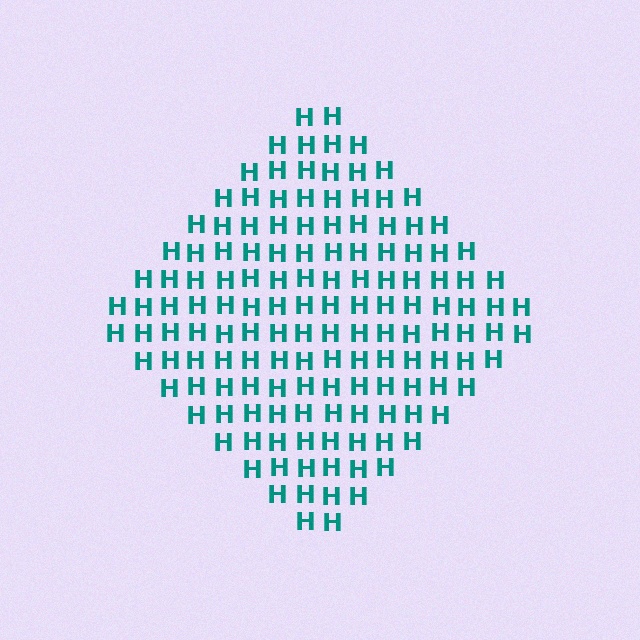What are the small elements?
The small elements are letter H's.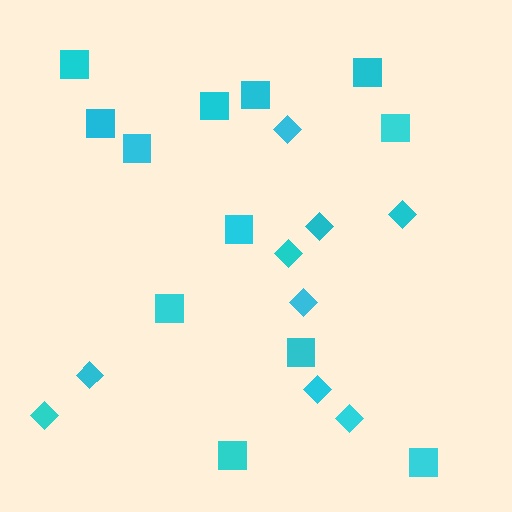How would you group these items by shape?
There are 2 groups: one group of diamonds (9) and one group of squares (12).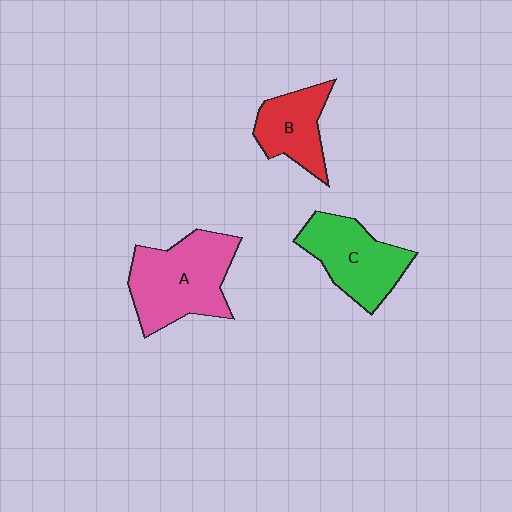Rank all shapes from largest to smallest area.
From largest to smallest: A (pink), C (green), B (red).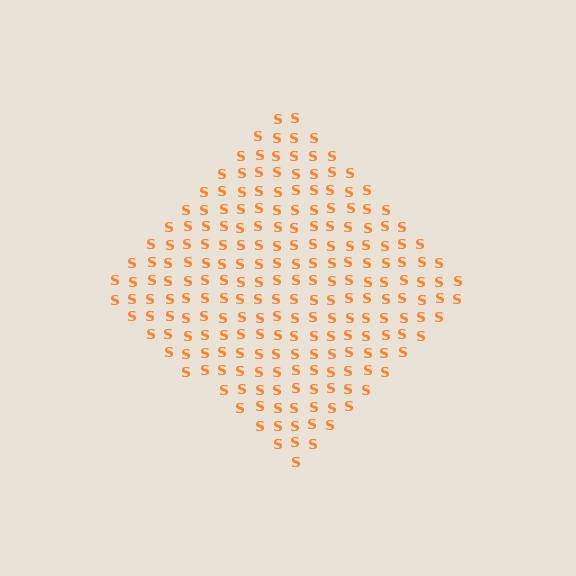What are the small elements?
The small elements are letter S's.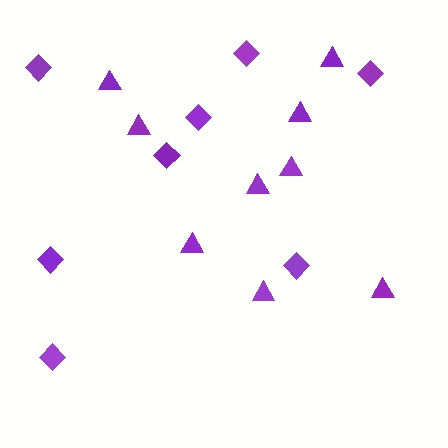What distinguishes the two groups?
There are 2 groups: one group of triangles (9) and one group of diamonds (8).